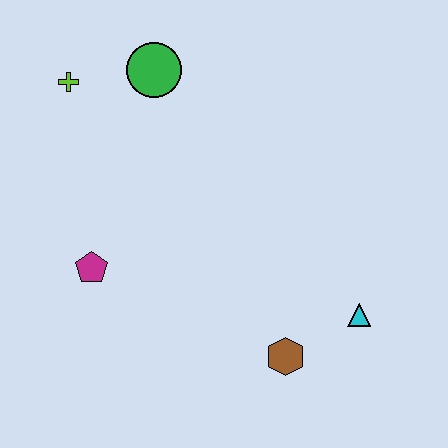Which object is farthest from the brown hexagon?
The lime cross is farthest from the brown hexagon.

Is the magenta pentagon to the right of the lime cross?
Yes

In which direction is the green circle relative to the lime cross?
The green circle is to the right of the lime cross.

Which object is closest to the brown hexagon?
The cyan triangle is closest to the brown hexagon.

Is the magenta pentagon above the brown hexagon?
Yes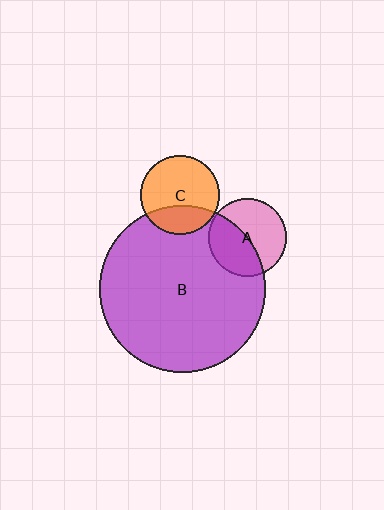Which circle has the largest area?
Circle B (purple).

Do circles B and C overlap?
Yes.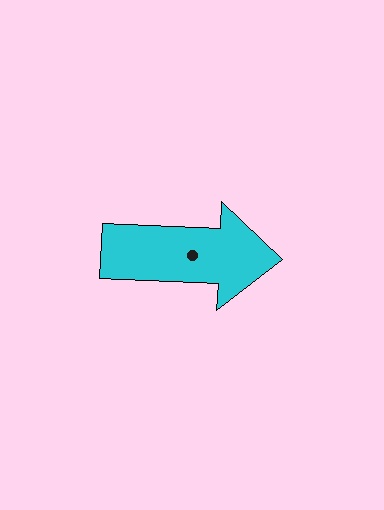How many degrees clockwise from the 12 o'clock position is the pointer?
Approximately 93 degrees.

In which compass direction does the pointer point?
East.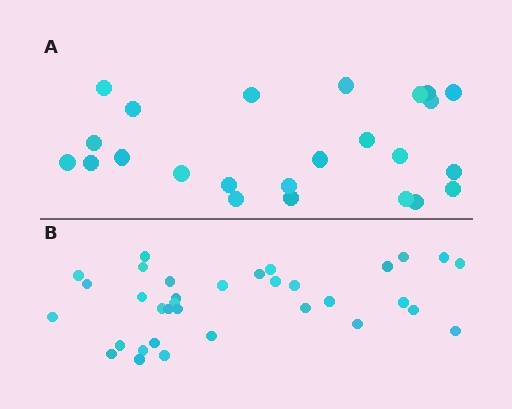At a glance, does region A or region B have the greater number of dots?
Region B (the bottom region) has more dots.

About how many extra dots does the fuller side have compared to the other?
Region B has roughly 10 or so more dots than region A.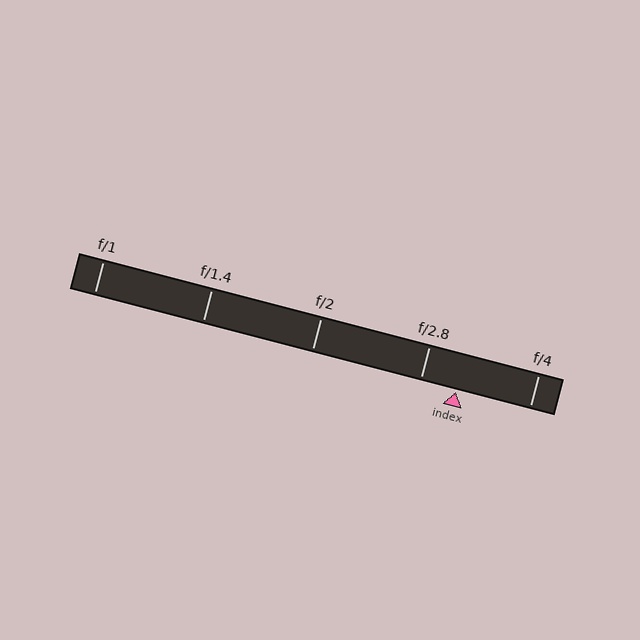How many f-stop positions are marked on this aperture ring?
There are 5 f-stop positions marked.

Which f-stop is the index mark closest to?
The index mark is closest to f/2.8.